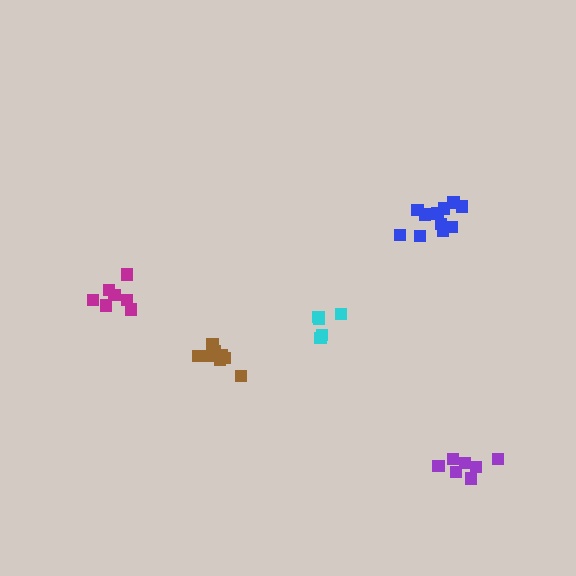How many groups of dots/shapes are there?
There are 5 groups.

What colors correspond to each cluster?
The clusters are colored: magenta, blue, cyan, purple, brown.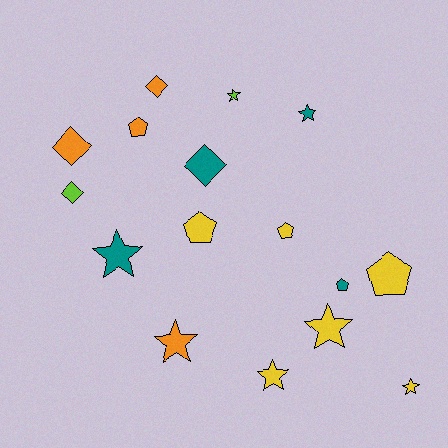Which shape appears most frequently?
Star, with 7 objects.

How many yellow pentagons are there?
There are 3 yellow pentagons.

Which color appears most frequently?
Yellow, with 6 objects.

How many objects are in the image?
There are 16 objects.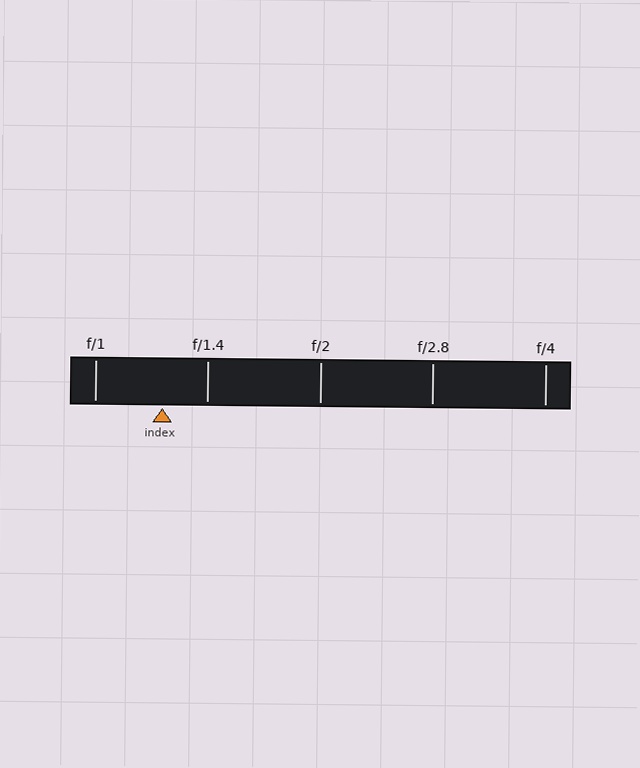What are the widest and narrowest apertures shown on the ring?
The widest aperture shown is f/1 and the narrowest is f/4.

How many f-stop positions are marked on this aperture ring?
There are 5 f-stop positions marked.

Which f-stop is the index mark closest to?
The index mark is closest to f/1.4.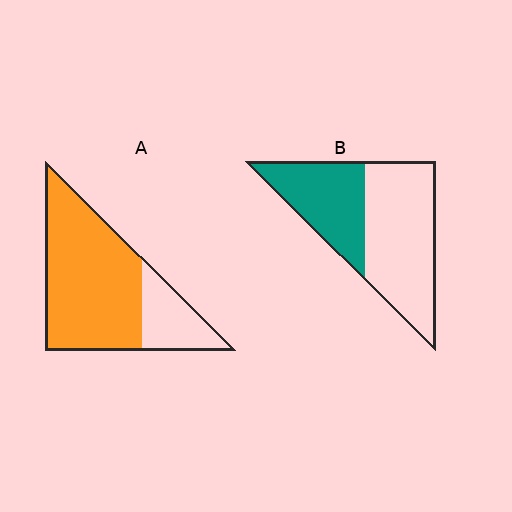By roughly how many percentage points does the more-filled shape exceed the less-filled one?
By roughly 35 percentage points (A over B).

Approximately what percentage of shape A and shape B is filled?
A is approximately 75% and B is approximately 40%.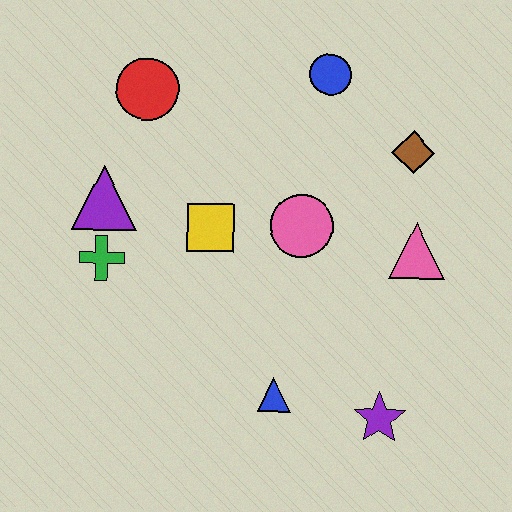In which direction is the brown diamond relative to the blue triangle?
The brown diamond is above the blue triangle.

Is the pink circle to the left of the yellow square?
No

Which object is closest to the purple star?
The blue triangle is closest to the purple star.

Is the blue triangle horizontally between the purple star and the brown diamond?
No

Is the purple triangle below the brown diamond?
Yes